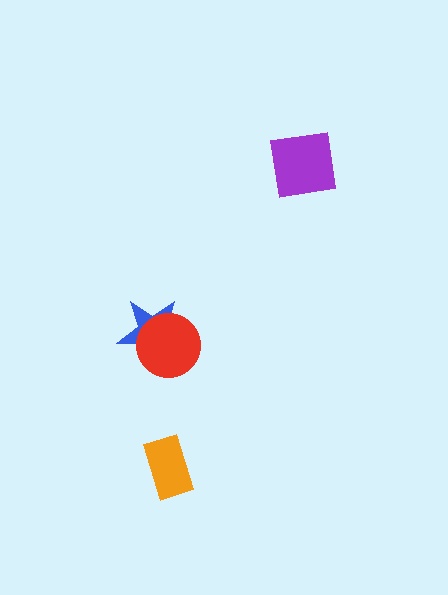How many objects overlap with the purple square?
0 objects overlap with the purple square.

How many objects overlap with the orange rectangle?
0 objects overlap with the orange rectangle.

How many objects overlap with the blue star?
1 object overlaps with the blue star.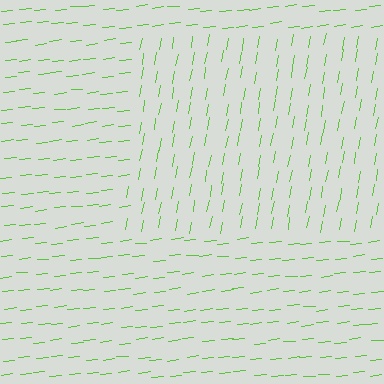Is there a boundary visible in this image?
Yes, there is a texture boundary formed by a change in line orientation.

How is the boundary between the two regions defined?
The boundary is defined purely by a change in line orientation (approximately 74 degrees difference). All lines are the same color and thickness.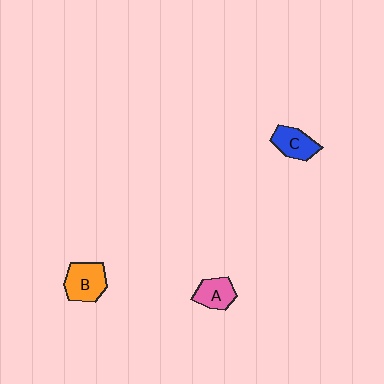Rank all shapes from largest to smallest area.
From largest to smallest: B (orange), C (blue), A (pink).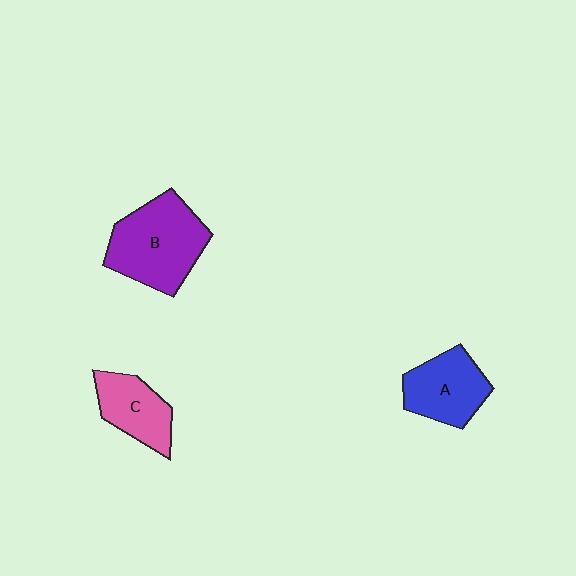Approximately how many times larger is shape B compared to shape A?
Approximately 1.4 times.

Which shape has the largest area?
Shape B (purple).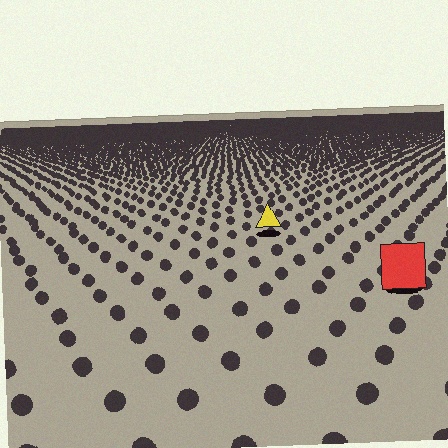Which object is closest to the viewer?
The red square is closest. The texture marks near it are larger and more spread out.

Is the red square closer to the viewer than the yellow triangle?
Yes. The red square is closer — you can tell from the texture gradient: the ground texture is coarser near it.